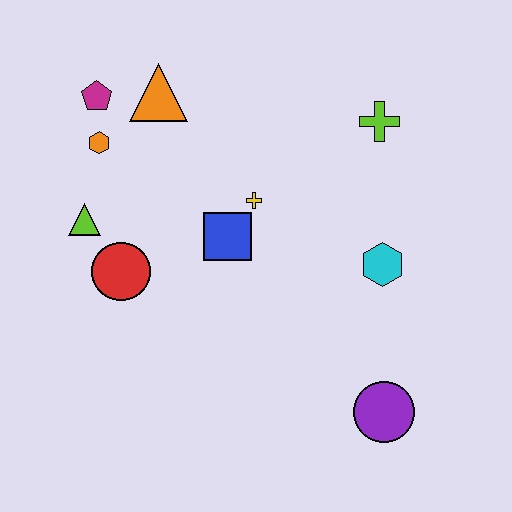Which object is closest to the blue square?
The yellow cross is closest to the blue square.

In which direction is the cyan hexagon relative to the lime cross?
The cyan hexagon is below the lime cross.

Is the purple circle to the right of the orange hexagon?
Yes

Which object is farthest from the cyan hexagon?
The magenta pentagon is farthest from the cyan hexagon.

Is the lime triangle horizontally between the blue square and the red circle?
No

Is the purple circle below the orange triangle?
Yes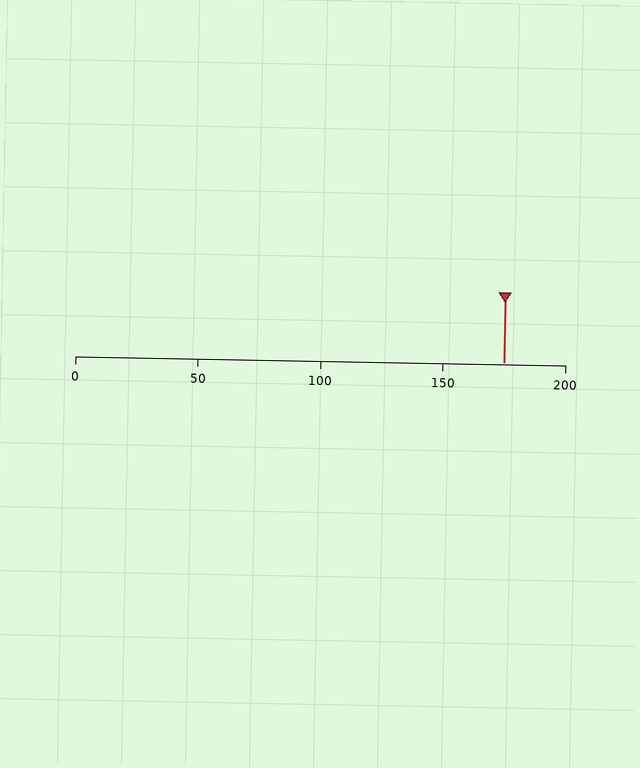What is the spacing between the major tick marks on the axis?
The major ticks are spaced 50 apart.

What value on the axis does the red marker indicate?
The marker indicates approximately 175.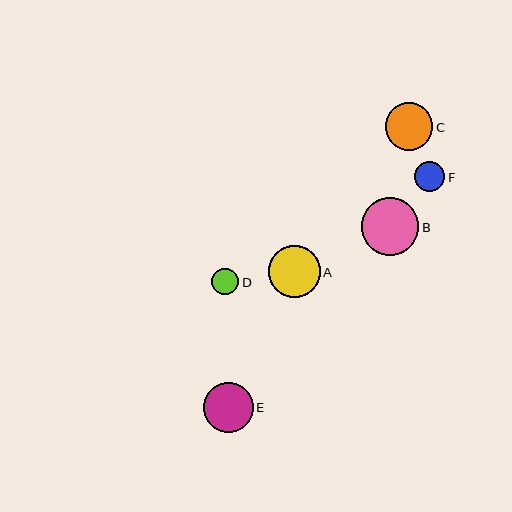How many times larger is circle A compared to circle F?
Circle A is approximately 1.7 times the size of circle F.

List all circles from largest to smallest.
From largest to smallest: B, A, E, C, F, D.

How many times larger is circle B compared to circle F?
Circle B is approximately 1.9 times the size of circle F.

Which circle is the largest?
Circle B is the largest with a size of approximately 57 pixels.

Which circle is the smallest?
Circle D is the smallest with a size of approximately 27 pixels.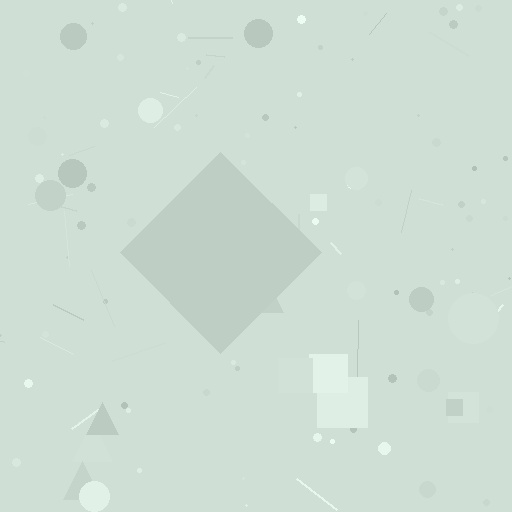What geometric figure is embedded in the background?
A diamond is embedded in the background.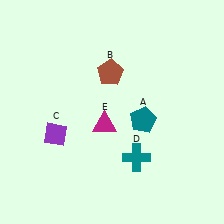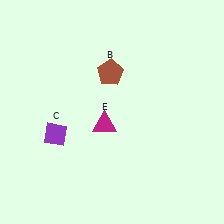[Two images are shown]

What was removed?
The teal pentagon (A), the teal cross (D) were removed in Image 2.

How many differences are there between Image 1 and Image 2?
There are 2 differences between the two images.